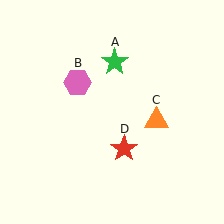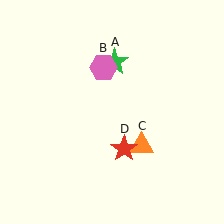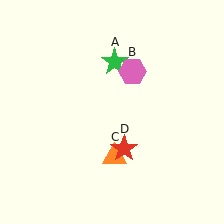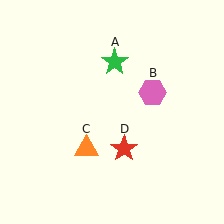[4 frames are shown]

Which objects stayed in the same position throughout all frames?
Green star (object A) and red star (object D) remained stationary.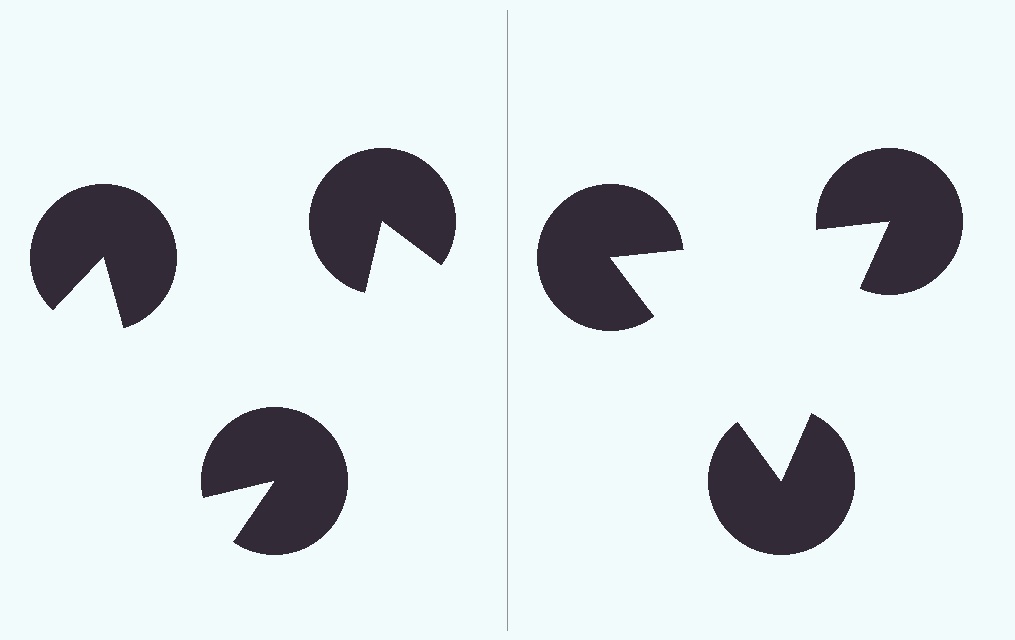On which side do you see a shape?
An illusory triangle appears on the right side. On the left side the wedge cuts are rotated, so no coherent shape forms.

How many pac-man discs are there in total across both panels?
6 — 3 on each side.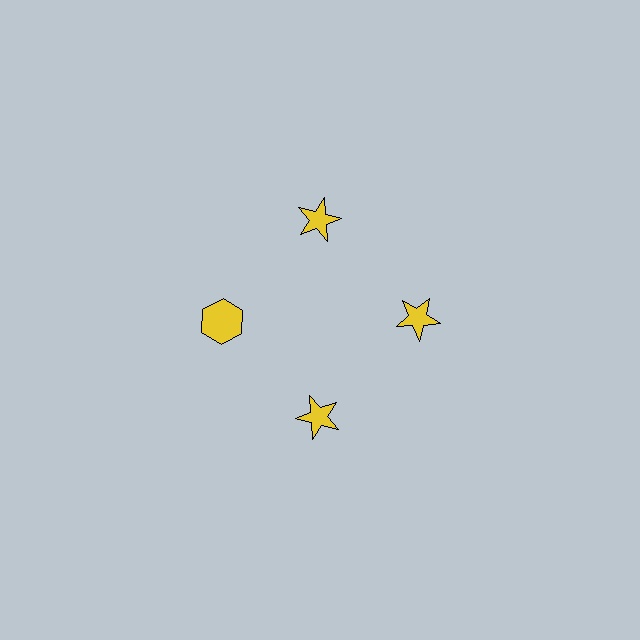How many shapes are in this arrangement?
There are 4 shapes arranged in a ring pattern.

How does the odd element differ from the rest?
It has a different shape: hexagon instead of star.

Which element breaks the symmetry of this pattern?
The yellow hexagon at roughly the 9 o'clock position breaks the symmetry. All other shapes are yellow stars.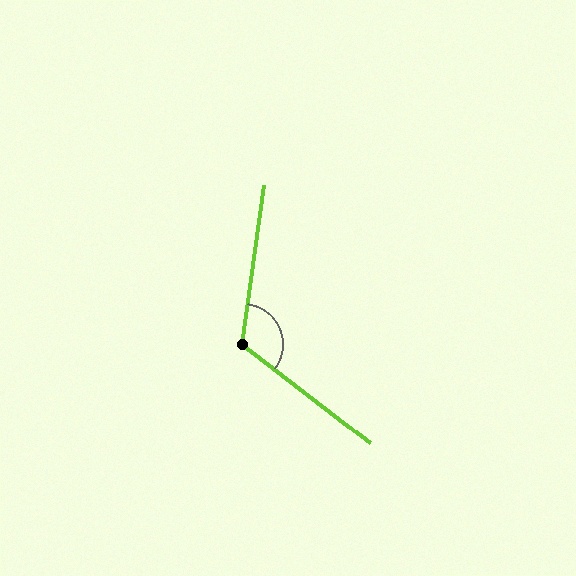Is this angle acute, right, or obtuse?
It is obtuse.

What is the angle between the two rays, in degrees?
Approximately 120 degrees.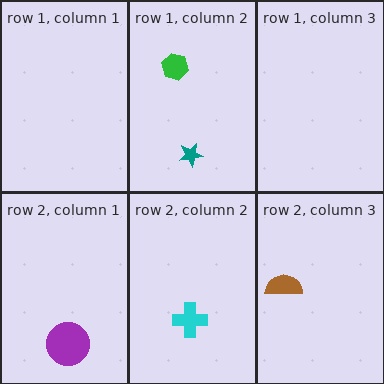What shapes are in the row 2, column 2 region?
The cyan cross.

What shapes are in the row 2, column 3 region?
The brown semicircle.